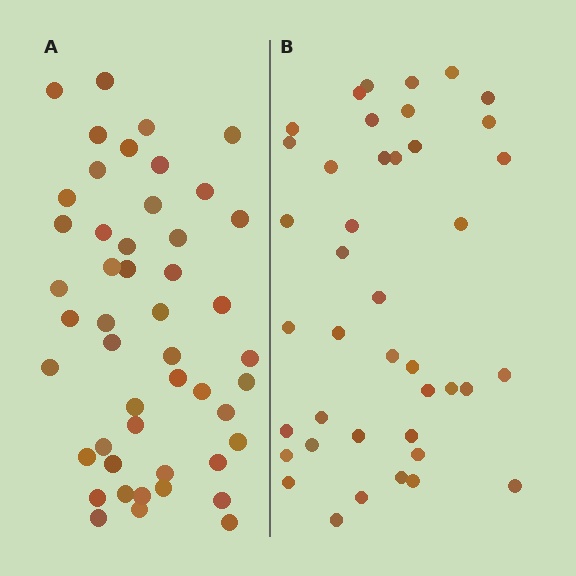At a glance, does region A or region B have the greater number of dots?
Region A (the left region) has more dots.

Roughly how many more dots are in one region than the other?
Region A has roughly 8 or so more dots than region B.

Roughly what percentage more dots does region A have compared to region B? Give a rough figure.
About 15% more.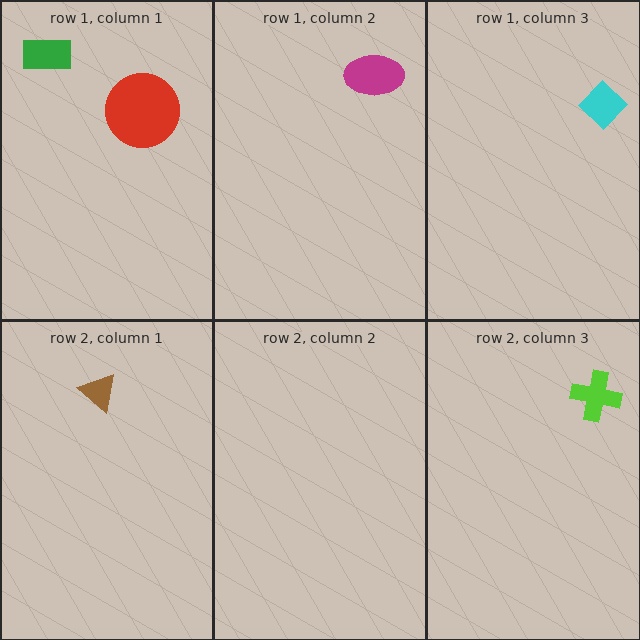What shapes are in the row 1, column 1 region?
The green rectangle, the red circle.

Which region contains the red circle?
The row 1, column 1 region.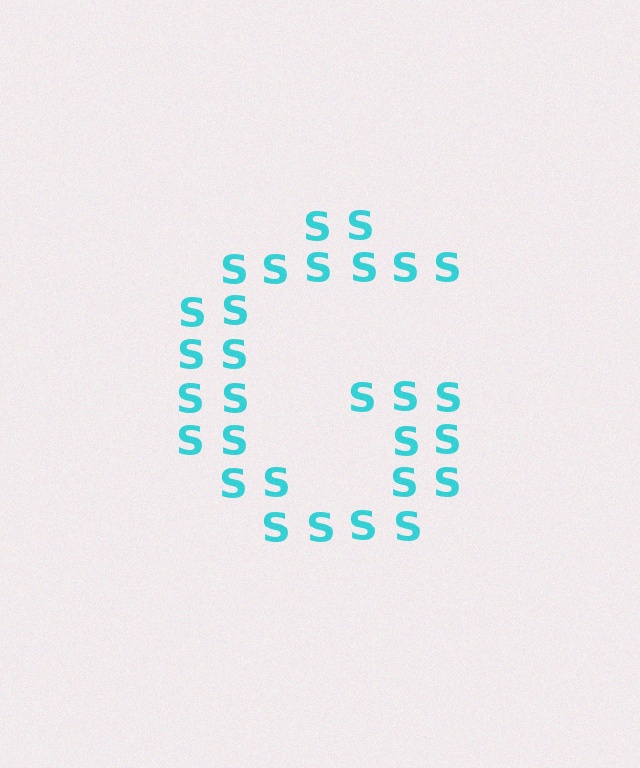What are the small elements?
The small elements are letter S's.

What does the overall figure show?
The overall figure shows the letter G.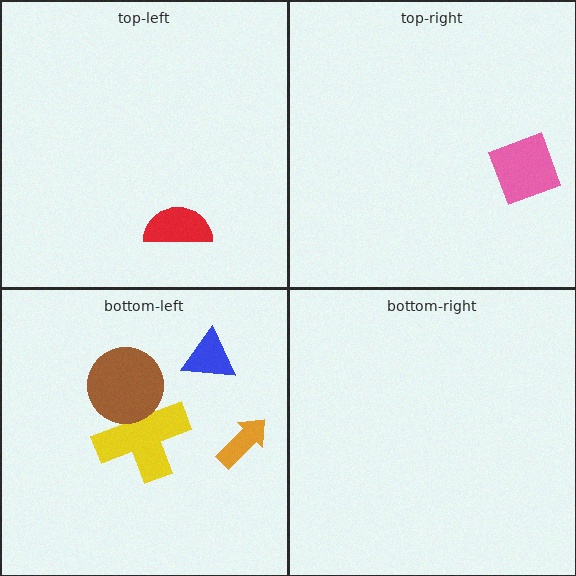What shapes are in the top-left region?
The red semicircle.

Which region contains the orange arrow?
The bottom-left region.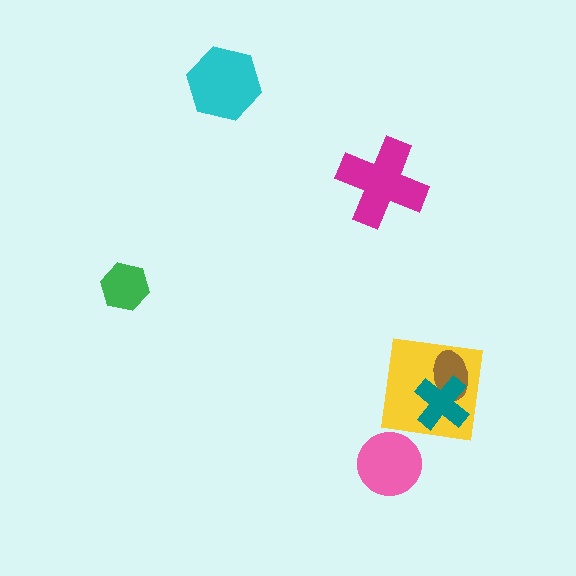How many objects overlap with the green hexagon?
0 objects overlap with the green hexagon.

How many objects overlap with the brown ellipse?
2 objects overlap with the brown ellipse.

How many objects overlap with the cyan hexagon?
0 objects overlap with the cyan hexagon.